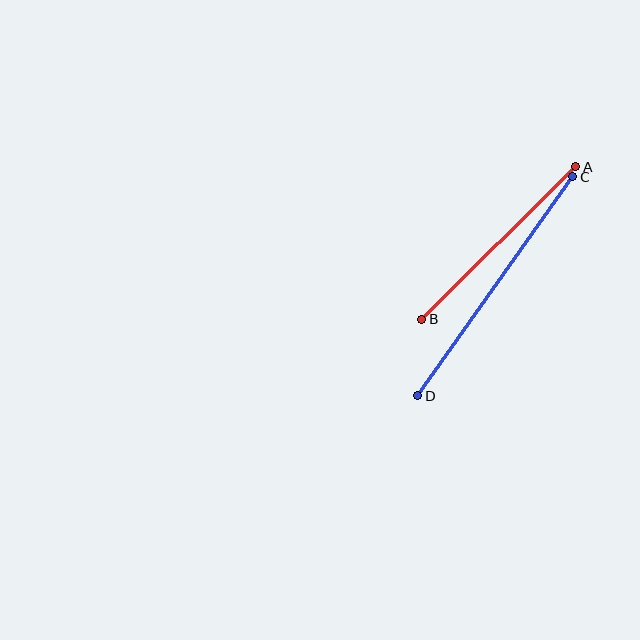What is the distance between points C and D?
The distance is approximately 268 pixels.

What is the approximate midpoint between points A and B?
The midpoint is at approximately (499, 243) pixels.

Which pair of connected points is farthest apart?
Points C and D are farthest apart.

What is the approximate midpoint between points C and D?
The midpoint is at approximately (495, 286) pixels.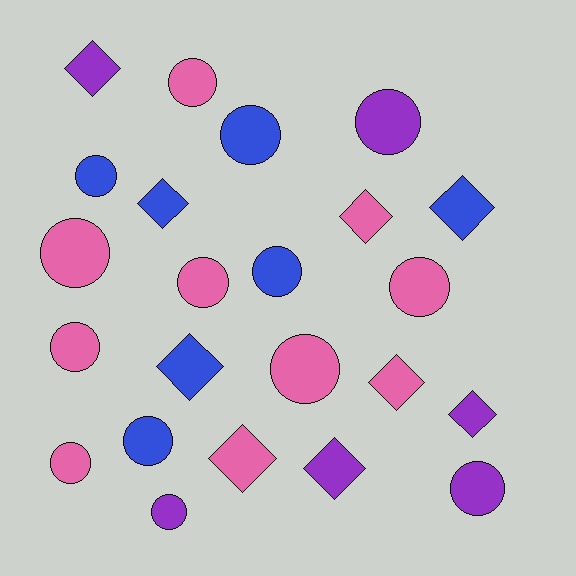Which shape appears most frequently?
Circle, with 14 objects.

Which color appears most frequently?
Pink, with 10 objects.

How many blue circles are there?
There are 4 blue circles.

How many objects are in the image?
There are 23 objects.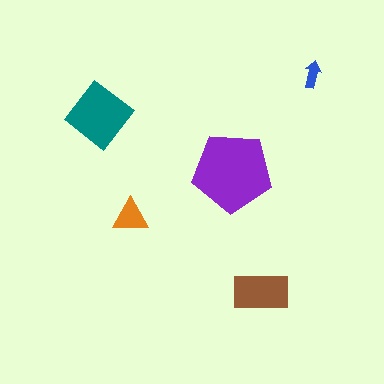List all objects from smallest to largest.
The blue arrow, the orange triangle, the brown rectangle, the teal diamond, the purple pentagon.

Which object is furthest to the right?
The blue arrow is rightmost.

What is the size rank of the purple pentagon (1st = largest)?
1st.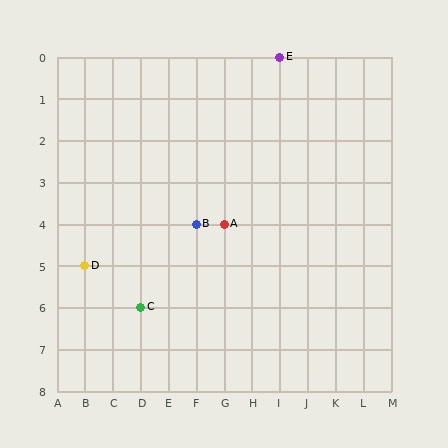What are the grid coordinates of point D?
Point D is at grid coordinates (B, 5).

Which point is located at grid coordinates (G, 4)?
Point A is at (G, 4).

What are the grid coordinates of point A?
Point A is at grid coordinates (G, 4).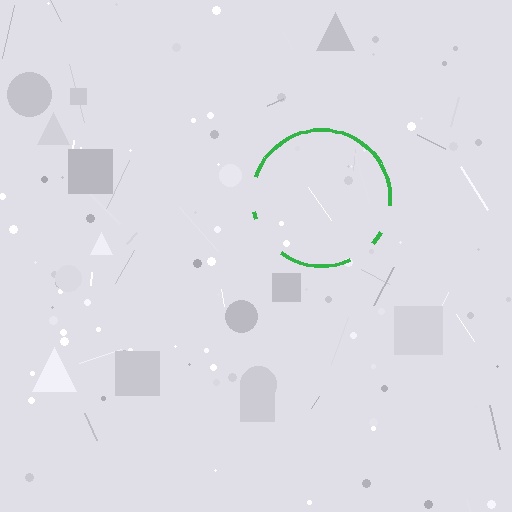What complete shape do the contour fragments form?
The contour fragments form a circle.